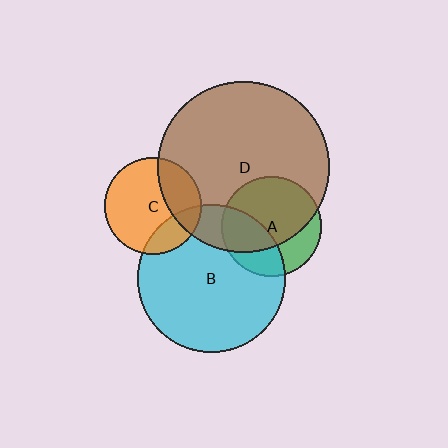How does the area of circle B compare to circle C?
Approximately 2.4 times.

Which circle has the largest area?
Circle D (brown).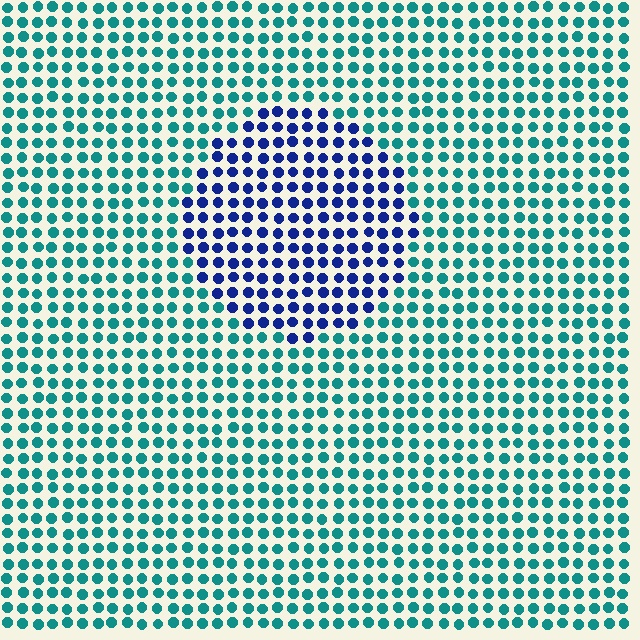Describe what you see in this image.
The image is filled with small teal elements in a uniform arrangement. A circle-shaped region is visible where the elements are tinted to a slightly different hue, forming a subtle color boundary.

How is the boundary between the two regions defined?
The boundary is defined purely by a slight shift in hue (about 54 degrees). Spacing, size, and orientation are identical on both sides.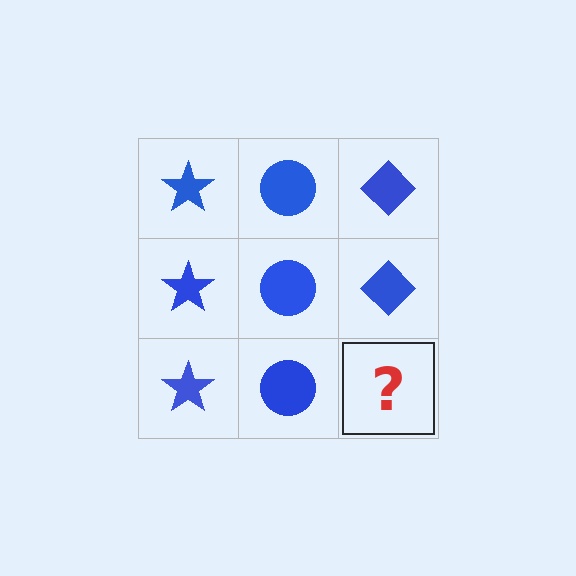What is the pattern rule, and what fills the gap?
The rule is that each column has a consistent shape. The gap should be filled with a blue diamond.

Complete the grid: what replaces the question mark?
The question mark should be replaced with a blue diamond.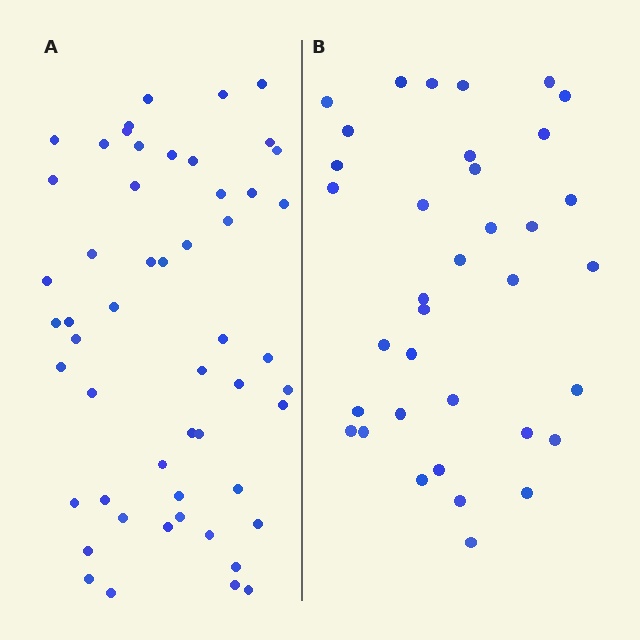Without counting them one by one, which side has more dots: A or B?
Region A (the left region) has more dots.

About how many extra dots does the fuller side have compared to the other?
Region A has approximately 15 more dots than region B.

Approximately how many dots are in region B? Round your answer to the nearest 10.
About 40 dots. (The exact count is 36, which rounds to 40.)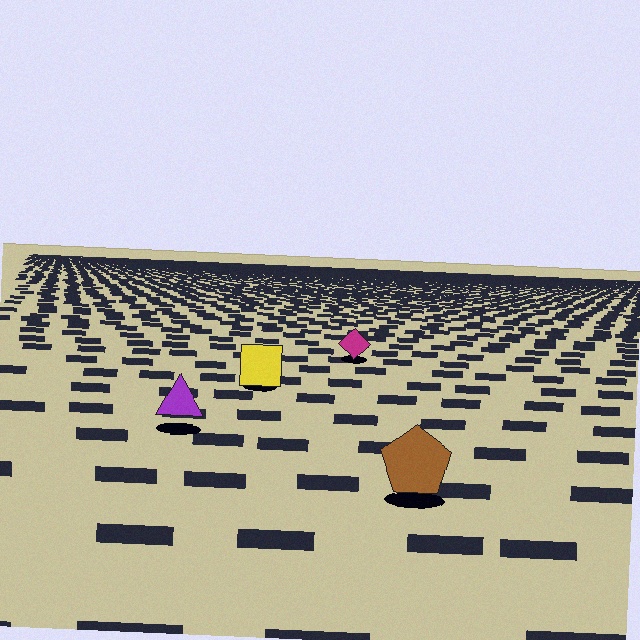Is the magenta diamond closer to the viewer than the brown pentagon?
No. The brown pentagon is closer — you can tell from the texture gradient: the ground texture is coarser near it.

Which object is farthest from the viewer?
The magenta diamond is farthest from the viewer. It appears smaller and the ground texture around it is denser.